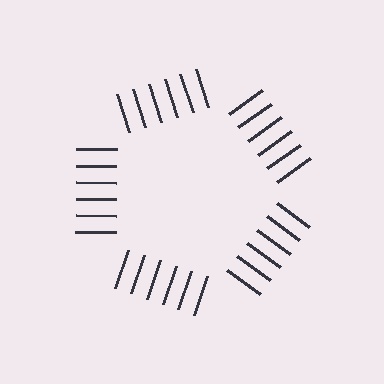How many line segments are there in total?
30 — 6 along each of the 5 edges.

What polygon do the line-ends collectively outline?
An illusory pentagon — the line segments terminate on its edges but no continuous stroke is drawn.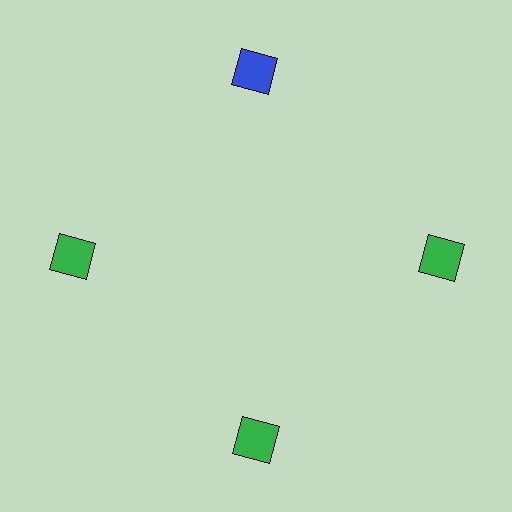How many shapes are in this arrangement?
There are 4 shapes arranged in a ring pattern.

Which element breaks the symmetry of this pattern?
The blue square at roughly the 12 o'clock position breaks the symmetry. All other shapes are green squares.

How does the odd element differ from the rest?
It has a different color: blue instead of green.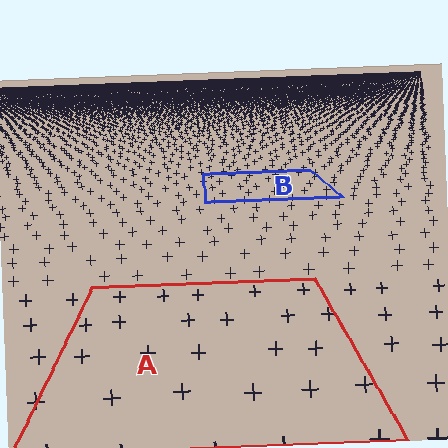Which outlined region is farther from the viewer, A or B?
Region B is farther from the viewer — the texture elements inside it appear smaller and more densely packed.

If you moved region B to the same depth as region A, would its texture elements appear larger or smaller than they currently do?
They would appear larger. At a closer depth, the same texture elements are projected at a bigger on-screen size.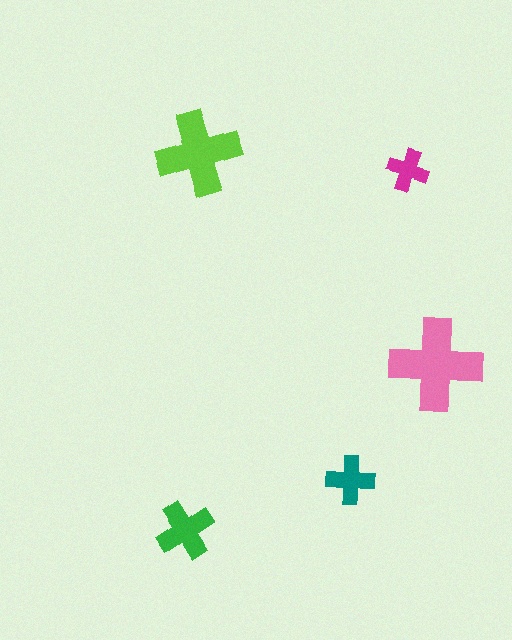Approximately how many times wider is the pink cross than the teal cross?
About 2 times wider.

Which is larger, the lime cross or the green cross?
The lime one.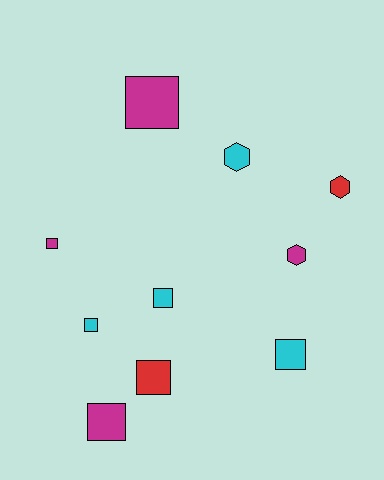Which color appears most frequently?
Magenta, with 4 objects.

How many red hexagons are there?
There is 1 red hexagon.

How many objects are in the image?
There are 10 objects.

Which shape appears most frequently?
Square, with 7 objects.